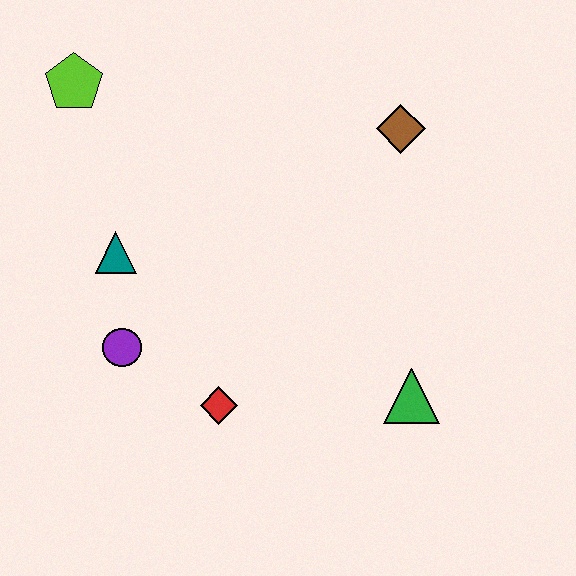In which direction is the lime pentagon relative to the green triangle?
The lime pentagon is to the left of the green triangle.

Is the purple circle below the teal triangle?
Yes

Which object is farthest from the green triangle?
The lime pentagon is farthest from the green triangle.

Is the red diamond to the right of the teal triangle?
Yes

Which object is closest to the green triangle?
The red diamond is closest to the green triangle.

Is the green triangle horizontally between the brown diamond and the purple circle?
No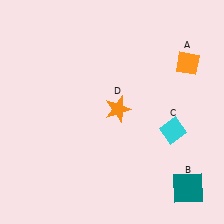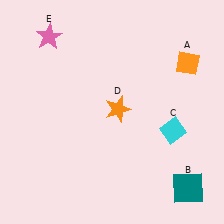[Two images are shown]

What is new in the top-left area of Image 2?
A pink star (E) was added in the top-left area of Image 2.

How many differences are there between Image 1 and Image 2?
There is 1 difference between the two images.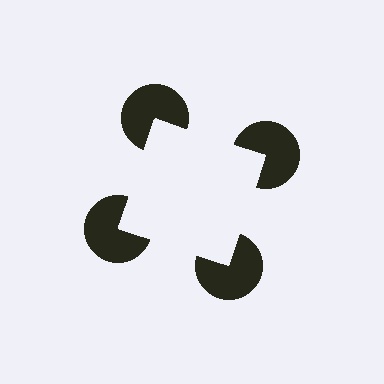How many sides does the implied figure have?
4 sides.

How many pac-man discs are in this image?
There are 4 — one at each vertex of the illusory square.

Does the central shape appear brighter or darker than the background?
It typically appears slightly brighter than the background, even though no actual brightness change is drawn.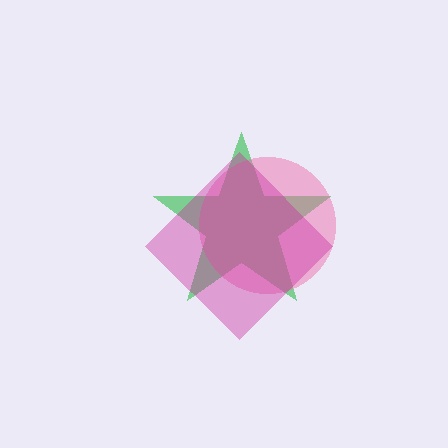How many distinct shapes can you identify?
There are 3 distinct shapes: a green star, a pink circle, a magenta diamond.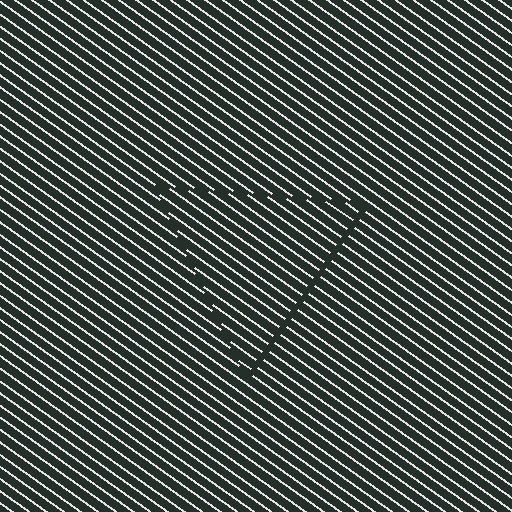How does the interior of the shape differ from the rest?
The interior of the shape contains the same grating, shifted by half a period — the contour is defined by the phase discontinuity where line-ends from the inner and outer gratings abut.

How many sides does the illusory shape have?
3 sides — the line-ends trace a triangle.